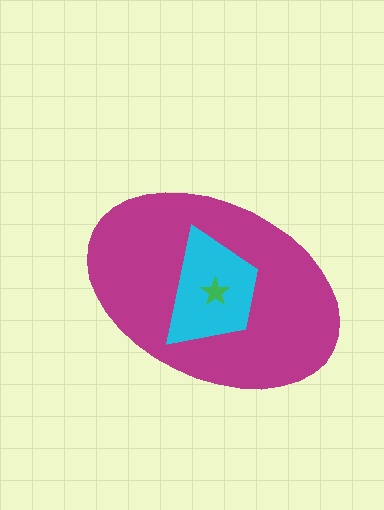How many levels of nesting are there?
3.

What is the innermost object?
The green star.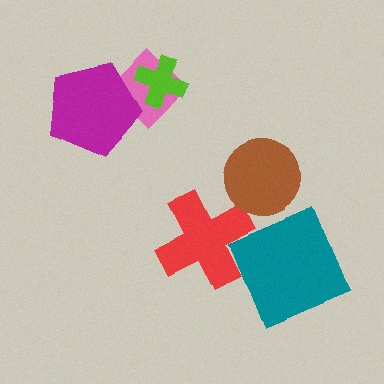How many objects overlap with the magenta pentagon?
1 object overlaps with the magenta pentagon.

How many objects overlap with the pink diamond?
2 objects overlap with the pink diamond.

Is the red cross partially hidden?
No, no other shape covers it.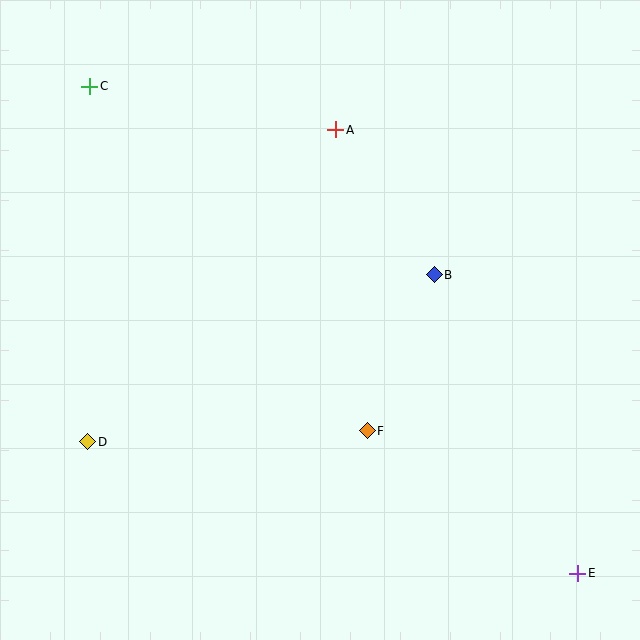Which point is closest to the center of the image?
Point F at (367, 431) is closest to the center.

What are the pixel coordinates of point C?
Point C is at (90, 86).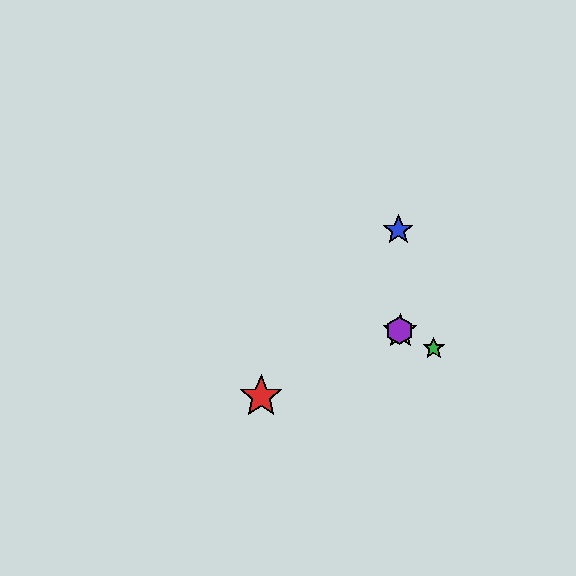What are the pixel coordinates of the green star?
The green star is at (434, 348).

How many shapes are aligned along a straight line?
3 shapes (the green star, the yellow star, the purple hexagon) are aligned along a straight line.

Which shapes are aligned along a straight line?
The green star, the yellow star, the purple hexagon are aligned along a straight line.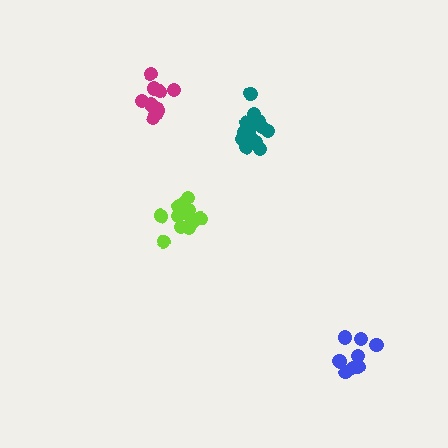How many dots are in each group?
Group 1: 9 dots, Group 2: 14 dots, Group 3: 13 dots, Group 4: 10 dots (46 total).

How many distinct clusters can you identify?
There are 4 distinct clusters.